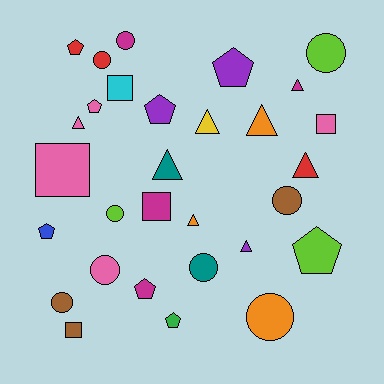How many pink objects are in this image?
There are 5 pink objects.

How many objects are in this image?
There are 30 objects.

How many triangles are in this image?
There are 8 triangles.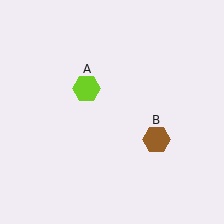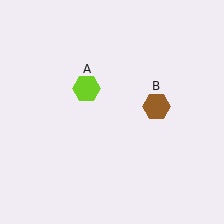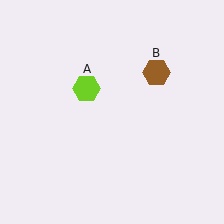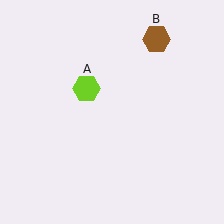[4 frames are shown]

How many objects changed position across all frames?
1 object changed position: brown hexagon (object B).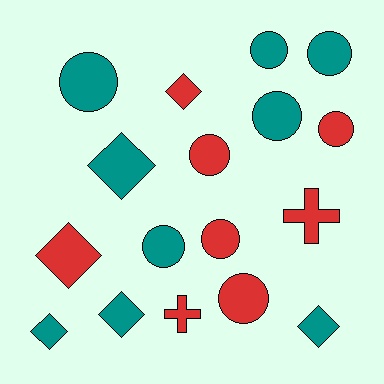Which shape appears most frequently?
Circle, with 9 objects.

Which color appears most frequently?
Teal, with 9 objects.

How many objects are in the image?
There are 17 objects.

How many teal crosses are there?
There are no teal crosses.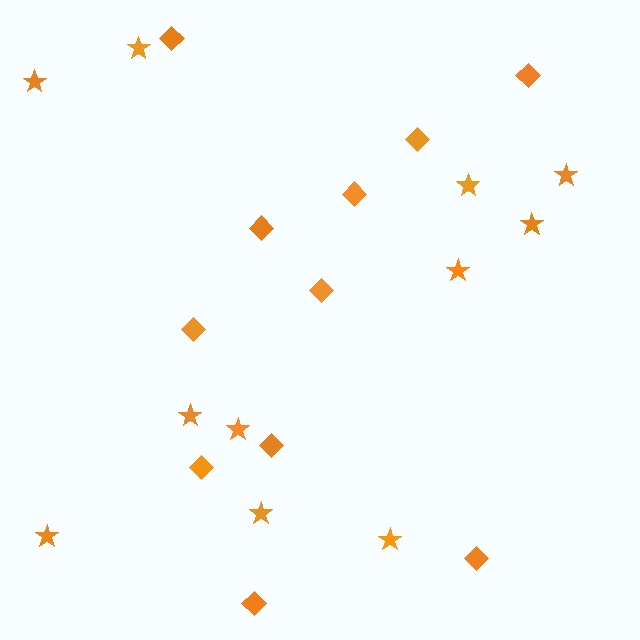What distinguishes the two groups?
There are 2 groups: one group of stars (11) and one group of diamonds (11).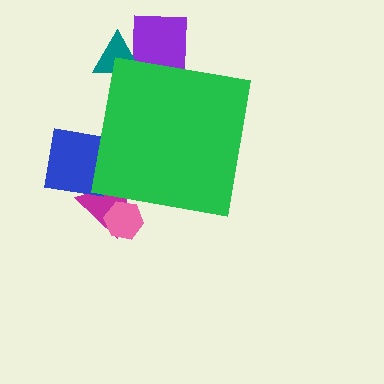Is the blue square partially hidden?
Yes, the blue square is partially hidden behind the green square.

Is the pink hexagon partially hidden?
Yes, the pink hexagon is partially hidden behind the green square.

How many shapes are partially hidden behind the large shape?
5 shapes are partially hidden.